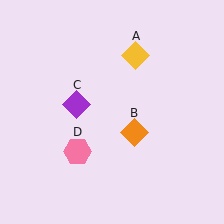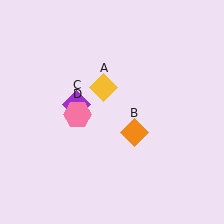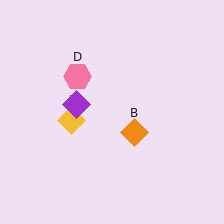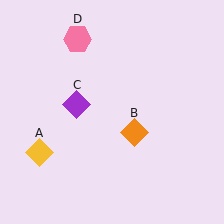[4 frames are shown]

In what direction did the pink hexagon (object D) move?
The pink hexagon (object D) moved up.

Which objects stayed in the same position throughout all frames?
Orange diamond (object B) and purple diamond (object C) remained stationary.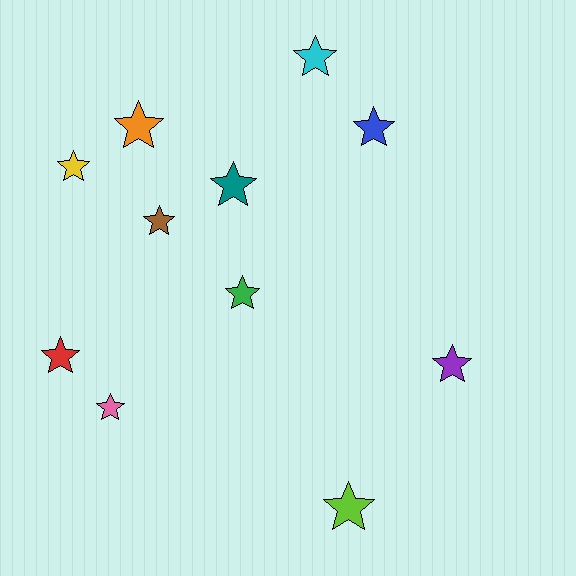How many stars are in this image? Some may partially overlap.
There are 11 stars.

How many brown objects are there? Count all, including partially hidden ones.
There is 1 brown object.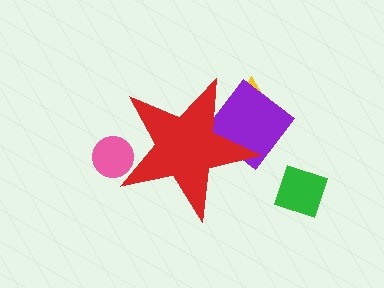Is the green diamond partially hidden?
No, the green diamond is fully visible.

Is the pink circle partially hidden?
Yes, the pink circle is partially hidden behind the red star.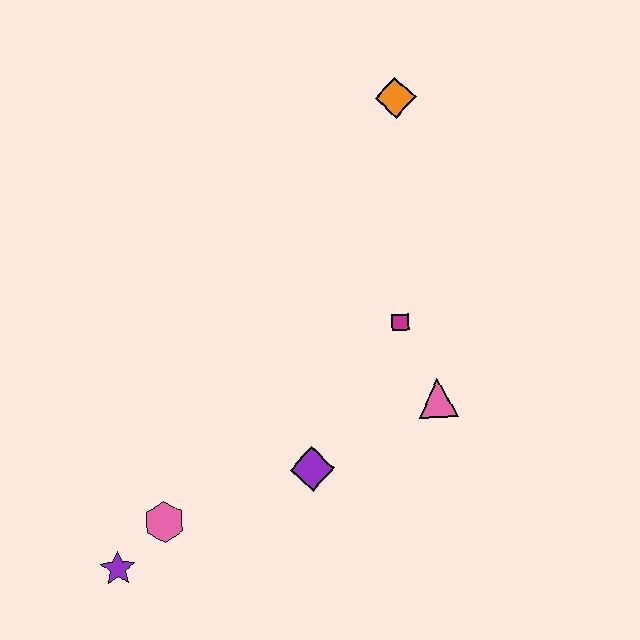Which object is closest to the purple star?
The pink hexagon is closest to the purple star.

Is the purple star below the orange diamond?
Yes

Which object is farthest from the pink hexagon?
The orange diamond is farthest from the pink hexagon.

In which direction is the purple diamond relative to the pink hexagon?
The purple diamond is to the right of the pink hexagon.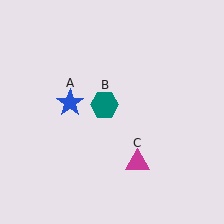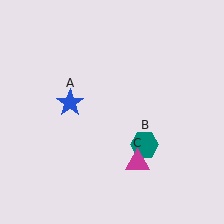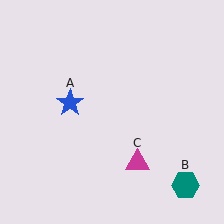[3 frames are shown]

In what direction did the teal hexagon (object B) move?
The teal hexagon (object B) moved down and to the right.